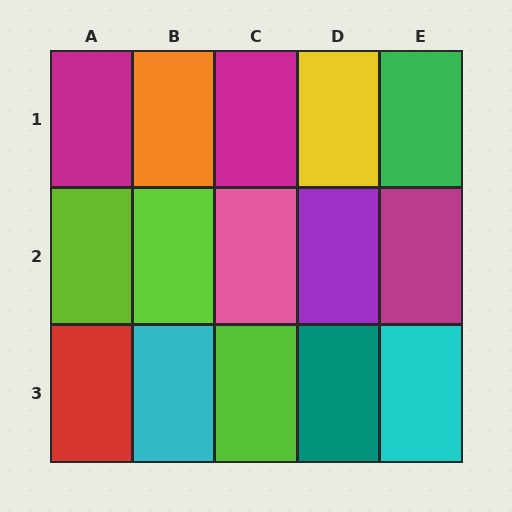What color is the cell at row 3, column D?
Teal.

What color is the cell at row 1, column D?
Yellow.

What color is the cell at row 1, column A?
Magenta.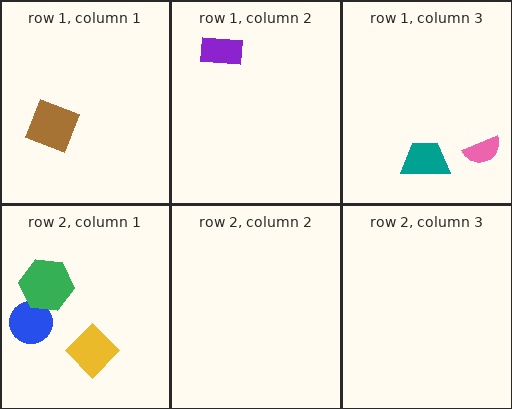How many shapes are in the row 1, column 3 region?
2.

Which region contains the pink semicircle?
The row 1, column 3 region.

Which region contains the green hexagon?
The row 2, column 1 region.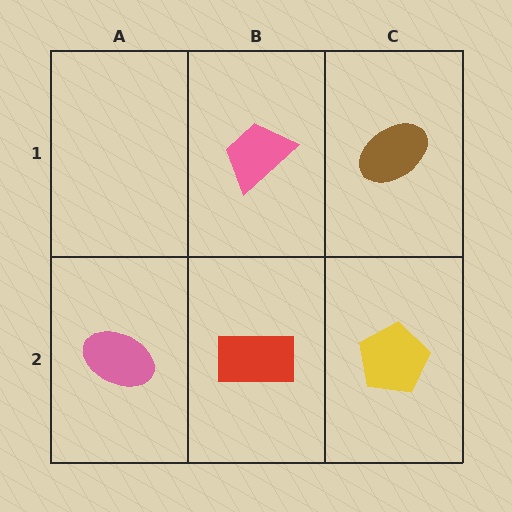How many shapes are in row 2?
3 shapes.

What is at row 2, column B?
A red rectangle.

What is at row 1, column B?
A pink trapezoid.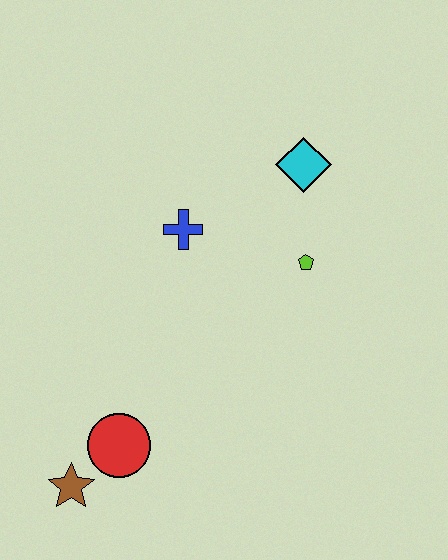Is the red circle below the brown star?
No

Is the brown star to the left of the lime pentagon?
Yes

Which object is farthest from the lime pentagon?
The brown star is farthest from the lime pentagon.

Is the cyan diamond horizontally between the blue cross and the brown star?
No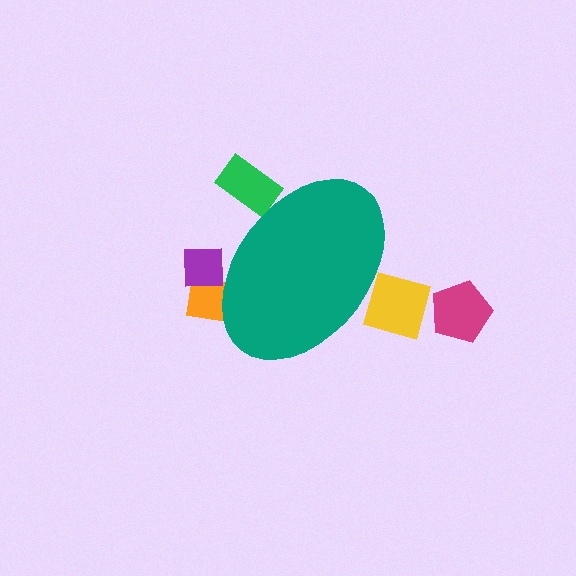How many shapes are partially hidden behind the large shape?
4 shapes are partially hidden.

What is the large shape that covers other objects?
A teal ellipse.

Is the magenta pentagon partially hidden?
No, the magenta pentagon is fully visible.